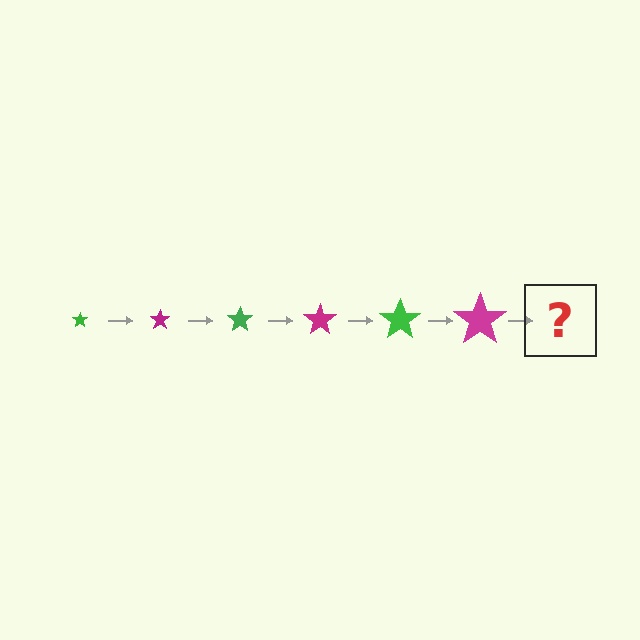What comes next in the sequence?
The next element should be a green star, larger than the previous one.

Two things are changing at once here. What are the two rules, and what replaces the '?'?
The two rules are that the star grows larger each step and the color cycles through green and magenta. The '?' should be a green star, larger than the previous one.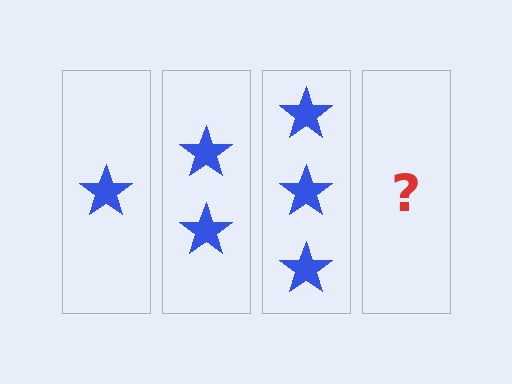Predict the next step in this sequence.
The next step is 4 stars.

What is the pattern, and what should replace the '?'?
The pattern is that each step adds one more star. The '?' should be 4 stars.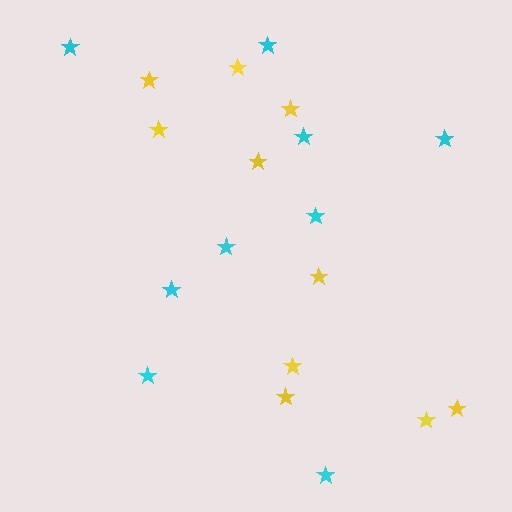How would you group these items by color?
There are 2 groups: one group of yellow stars (10) and one group of cyan stars (9).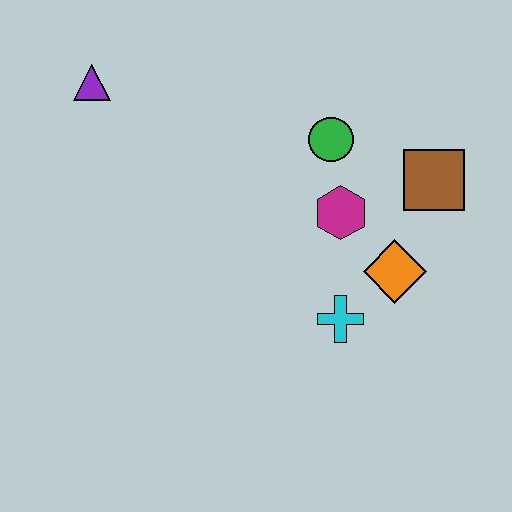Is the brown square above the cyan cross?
Yes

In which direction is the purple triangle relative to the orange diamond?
The purple triangle is to the left of the orange diamond.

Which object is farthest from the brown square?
The purple triangle is farthest from the brown square.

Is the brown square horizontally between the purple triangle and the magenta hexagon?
No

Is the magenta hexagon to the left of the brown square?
Yes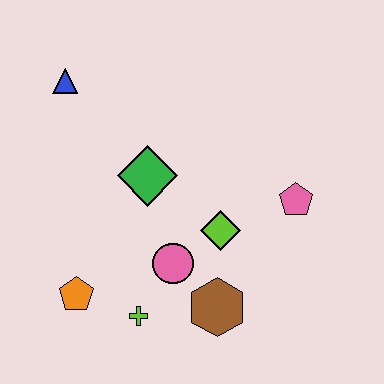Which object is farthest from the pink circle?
The blue triangle is farthest from the pink circle.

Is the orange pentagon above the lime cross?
Yes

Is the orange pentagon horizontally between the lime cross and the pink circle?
No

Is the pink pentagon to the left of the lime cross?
No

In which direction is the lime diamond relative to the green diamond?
The lime diamond is to the right of the green diamond.